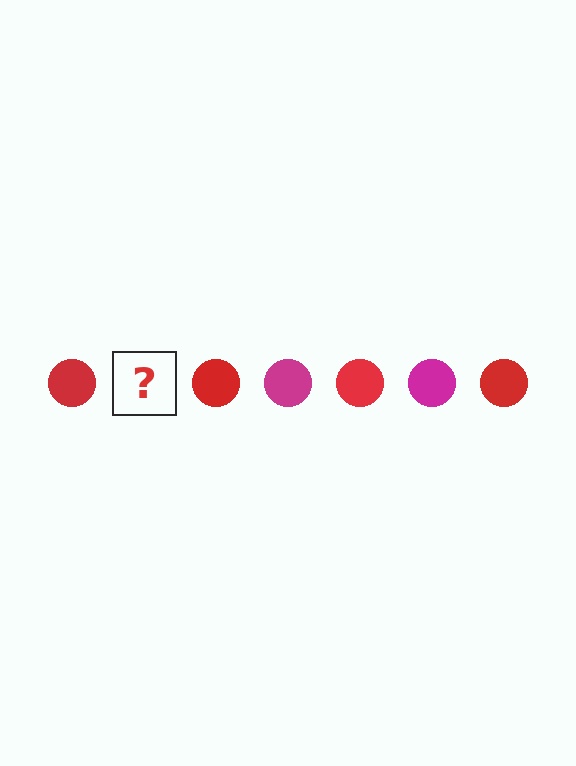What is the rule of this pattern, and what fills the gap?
The rule is that the pattern cycles through red, magenta circles. The gap should be filled with a magenta circle.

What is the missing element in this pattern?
The missing element is a magenta circle.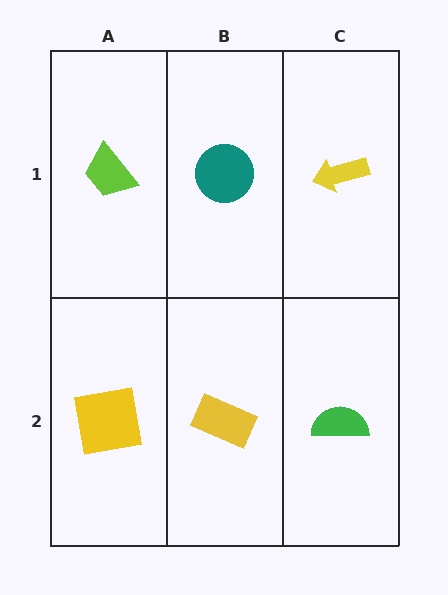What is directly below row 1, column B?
A yellow rectangle.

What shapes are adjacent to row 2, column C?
A yellow arrow (row 1, column C), a yellow rectangle (row 2, column B).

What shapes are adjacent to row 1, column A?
A yellow square (row 2, column A), a teal circle (row 1, column B).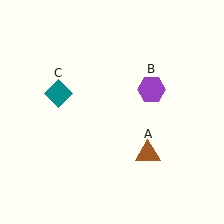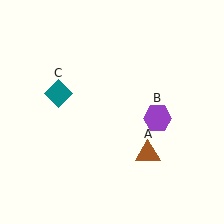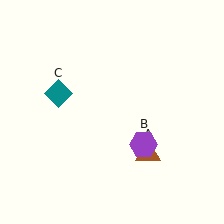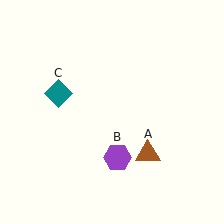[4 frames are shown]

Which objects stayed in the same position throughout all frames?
Brown triangle (object A) and teal diamond (object C) remained stationary.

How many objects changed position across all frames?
1 object changed position: purple hexagon (object B).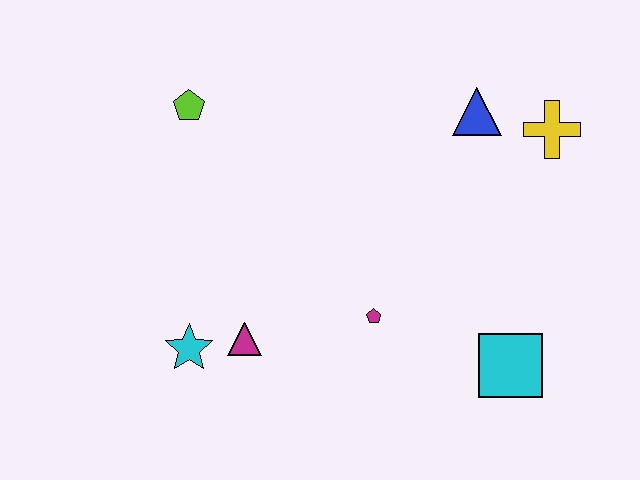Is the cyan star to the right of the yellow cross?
No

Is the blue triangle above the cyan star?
Yes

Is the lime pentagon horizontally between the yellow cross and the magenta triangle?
No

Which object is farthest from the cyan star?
The yellow cross is farthest from the cyan star.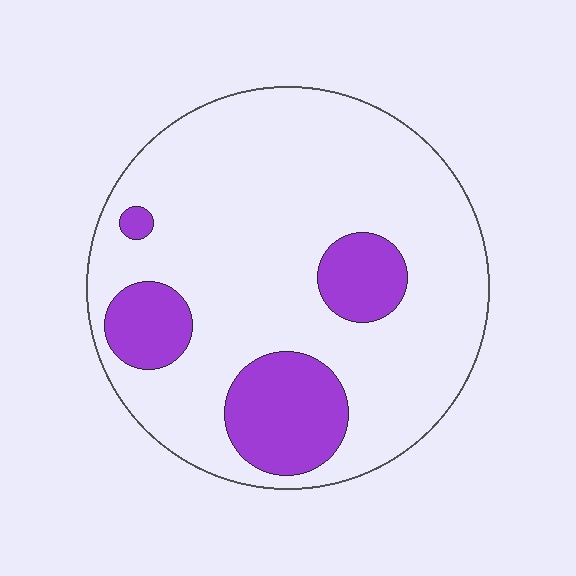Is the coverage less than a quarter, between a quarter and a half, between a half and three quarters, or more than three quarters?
Less than a quarter.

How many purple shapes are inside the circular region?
4.